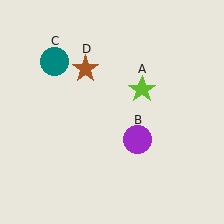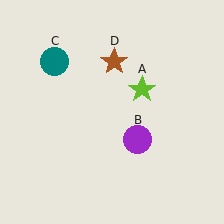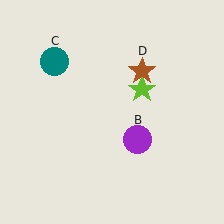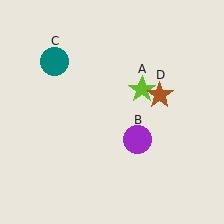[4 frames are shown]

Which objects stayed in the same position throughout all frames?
Lime star (object A) and purple circle (object B) and teal circle (object C) remained stationary.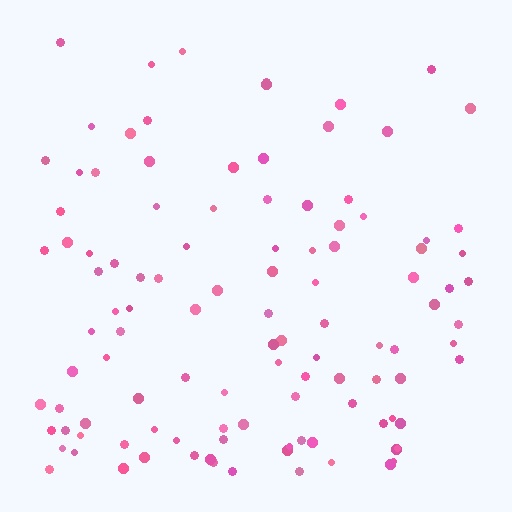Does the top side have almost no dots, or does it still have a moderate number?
Still a moderate number, just noticeably fewer than the bottom.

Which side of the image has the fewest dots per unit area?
The top.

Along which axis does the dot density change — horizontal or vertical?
Vertical.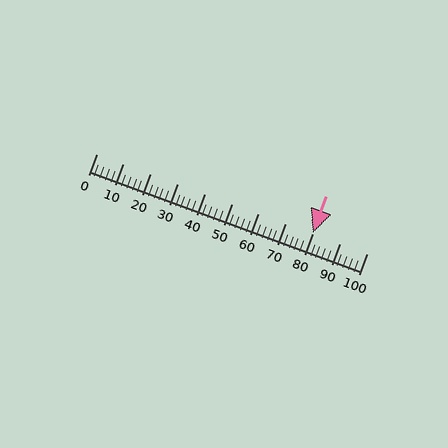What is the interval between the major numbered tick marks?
The major tick marks are spaced 10 units apart.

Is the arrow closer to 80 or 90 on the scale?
The arrow is closer to 80.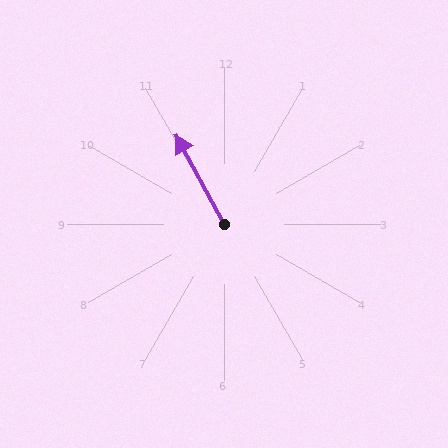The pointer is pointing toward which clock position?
Roughly 11 o'clock.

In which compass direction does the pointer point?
Northwest.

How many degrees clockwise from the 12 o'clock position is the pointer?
Approximately 332 degrees.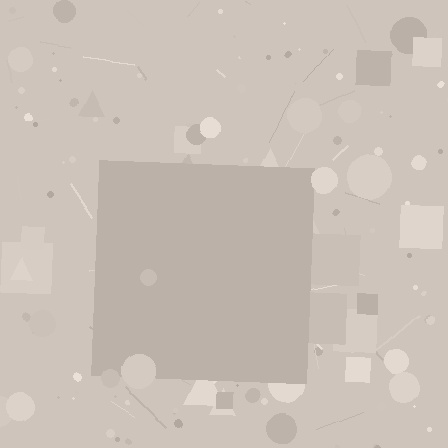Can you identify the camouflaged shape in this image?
The camouflaged shape is a square.